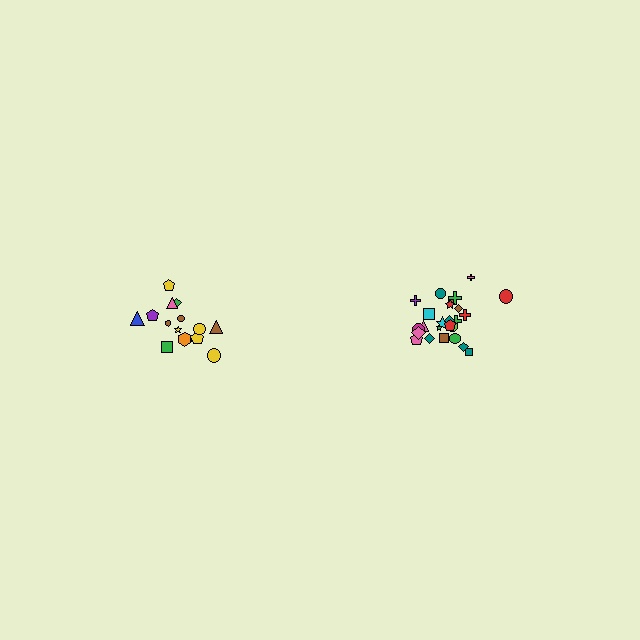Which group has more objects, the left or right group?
The right group.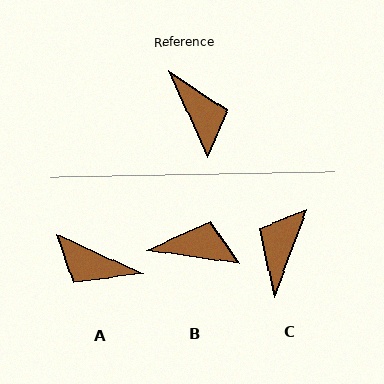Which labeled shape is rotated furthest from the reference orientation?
A, about 138 degrees away.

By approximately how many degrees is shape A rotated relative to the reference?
Approximately 138 degrees clockwise.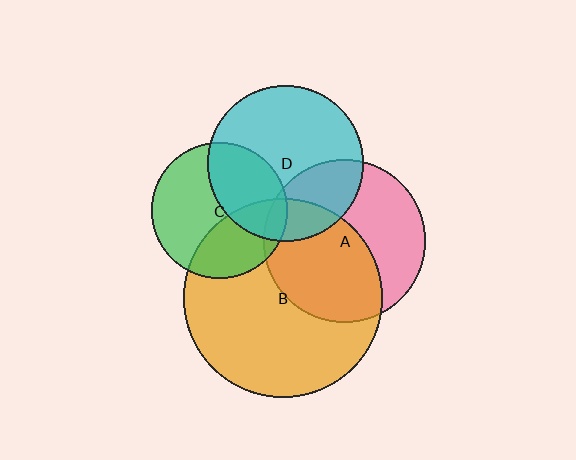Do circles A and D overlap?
Yes.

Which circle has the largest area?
Circle B (orange).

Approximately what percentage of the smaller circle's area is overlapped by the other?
Approximately 30%.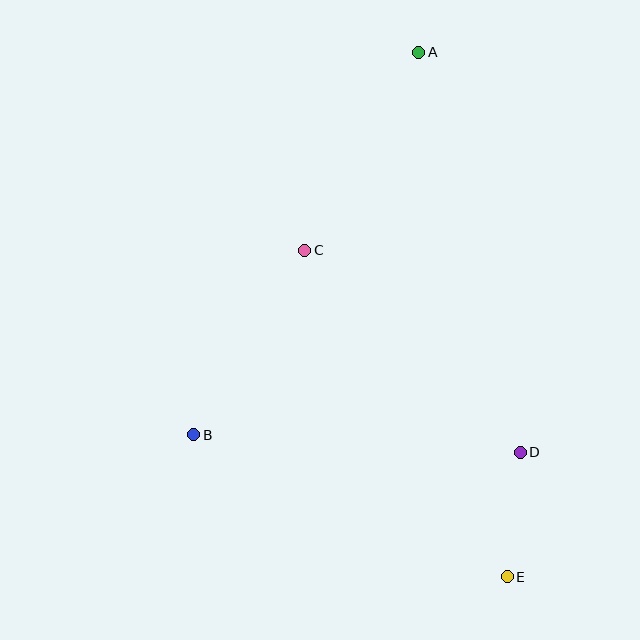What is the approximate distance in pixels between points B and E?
The distance between B and E is approximately 344 pixels.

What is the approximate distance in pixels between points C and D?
The distance between C and D is approximately 295 pixels.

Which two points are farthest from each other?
Points A and E are farthest from each other.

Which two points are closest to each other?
Points D and E are closest to each other.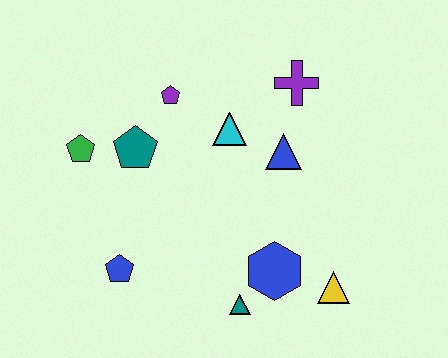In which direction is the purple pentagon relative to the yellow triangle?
The purple pentagon is above the yellow triangle.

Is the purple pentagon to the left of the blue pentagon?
No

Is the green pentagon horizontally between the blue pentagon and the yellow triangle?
No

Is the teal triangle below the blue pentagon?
Yes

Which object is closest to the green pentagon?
The teal pentagon is closest to the green pentagon.